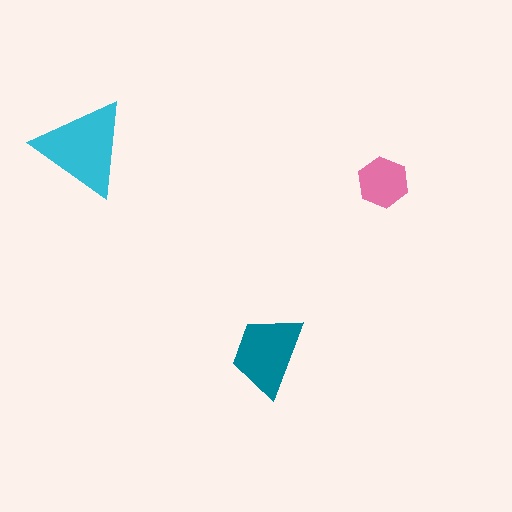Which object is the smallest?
The pink hexagon.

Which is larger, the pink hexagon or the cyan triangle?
The cyan triangle.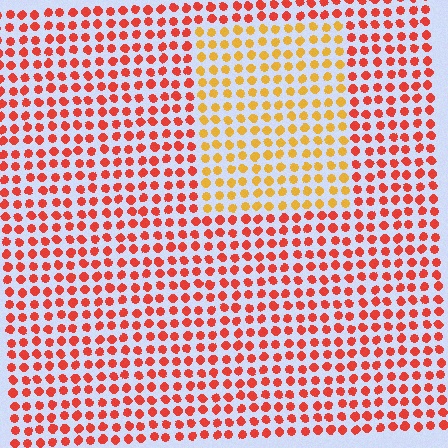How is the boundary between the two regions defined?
The boundary is defined purely by a slight shift in hue (about 39 degrees). Spacing, size, and orientation are identical on both sides.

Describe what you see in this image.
The image is filled with small red elements in a uniform arrangement. A rectangle-shaped region is visible where the elements are tinted to a slightly different hue, forming a subtle color boundary.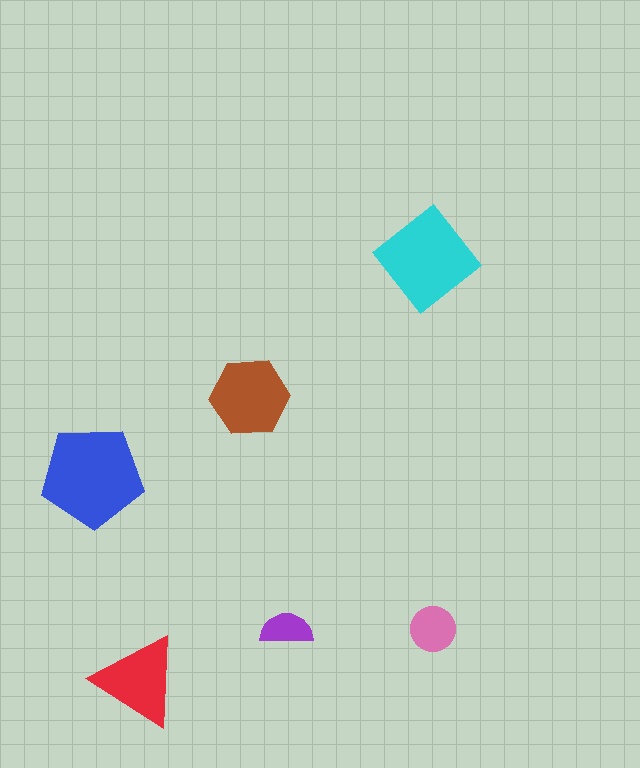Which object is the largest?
The blue pentagon.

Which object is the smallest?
The purple semicircle.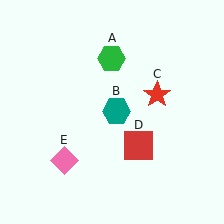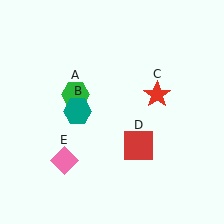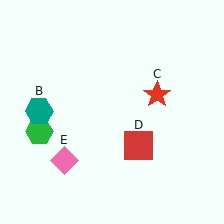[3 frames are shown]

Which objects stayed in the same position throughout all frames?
Red star (object C) and red square (object D) and pink diamond (object E) remained stationary.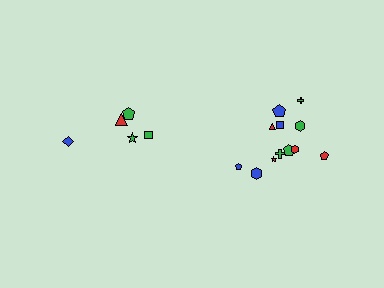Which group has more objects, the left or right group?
The right group.